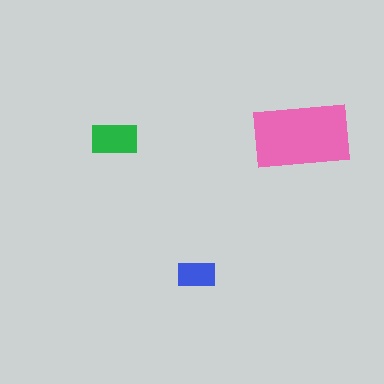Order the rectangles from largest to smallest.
the pink one, the green one, the blue one.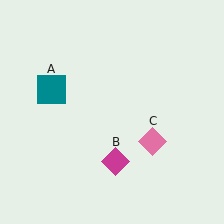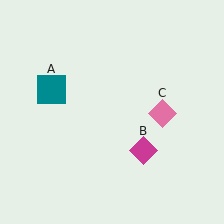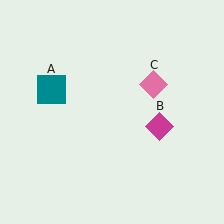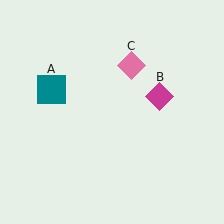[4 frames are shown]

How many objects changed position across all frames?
2 objects changed position: magenta diamond (object B), pink diamond (object C).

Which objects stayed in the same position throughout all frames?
Teal square (object A) remained stationary.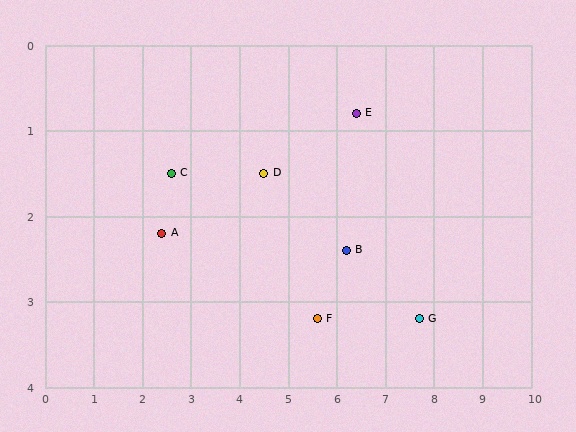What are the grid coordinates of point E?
Point E is at approximately (6.4, 0.8).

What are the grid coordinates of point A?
Point A is at approximately (2.4, 2.2).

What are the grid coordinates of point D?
Point D is at approximately (4.5, 1.5).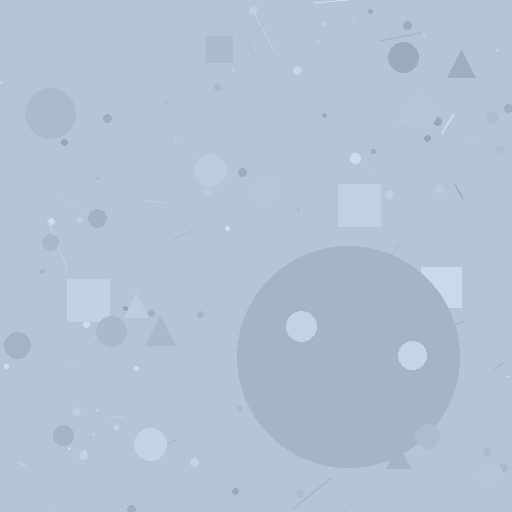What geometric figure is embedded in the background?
A circle is embedded in the background.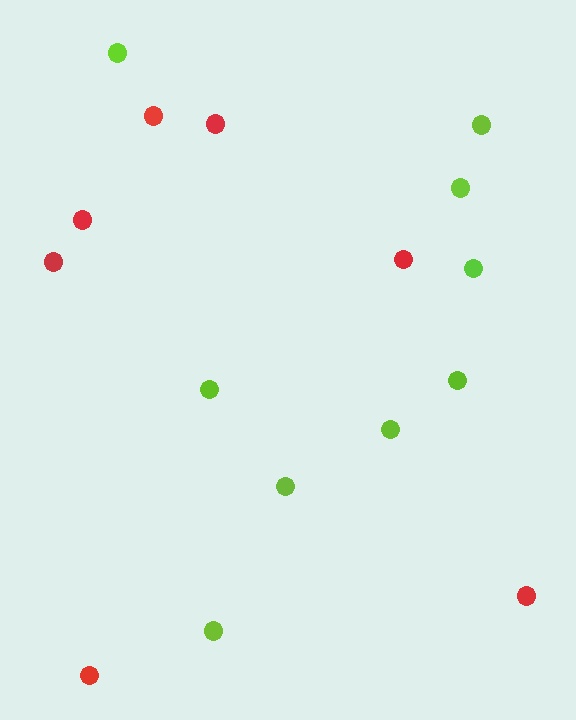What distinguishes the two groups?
There are 2 groups: one group of lime circles (9) and one group of red circles (7).